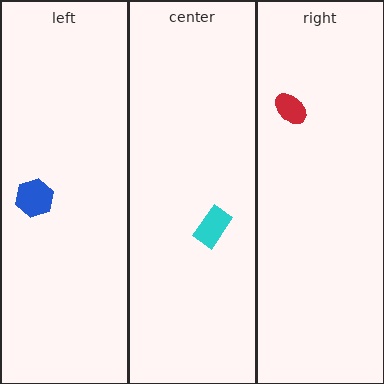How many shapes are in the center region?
1.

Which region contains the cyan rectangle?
The center region.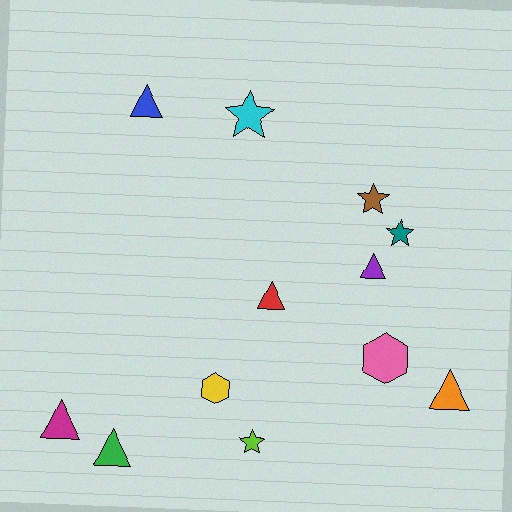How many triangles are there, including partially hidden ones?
There are 6 triangles.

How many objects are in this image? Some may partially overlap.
There are 12 objects.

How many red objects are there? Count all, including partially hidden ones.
There is 1 red object.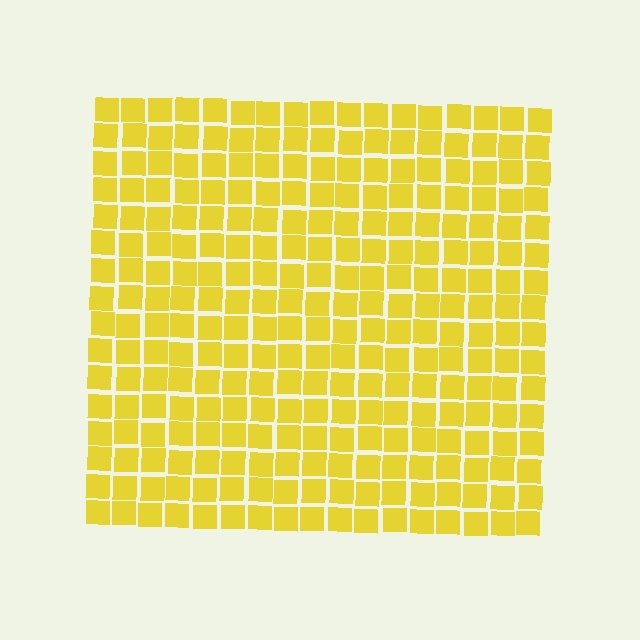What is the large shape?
The large shape is a square.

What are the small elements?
The small elements are squares.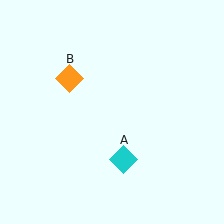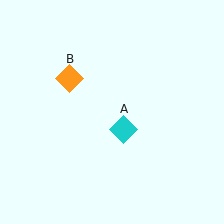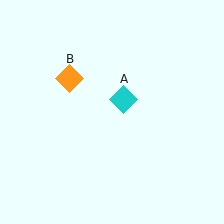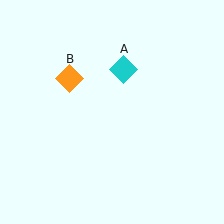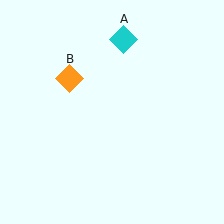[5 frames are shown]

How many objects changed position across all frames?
1 object changed position: cyan diamond (object A).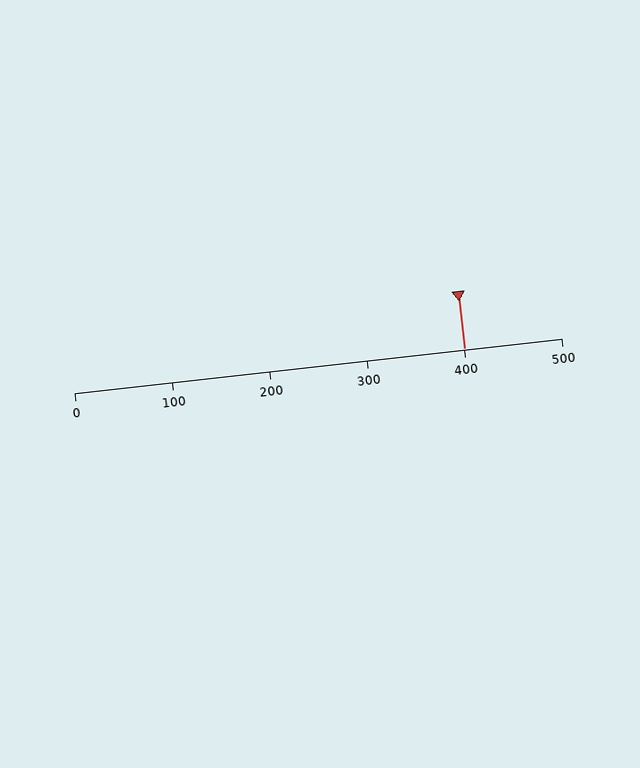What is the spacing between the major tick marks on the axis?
The major ticks are spaced 100 apart.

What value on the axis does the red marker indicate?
The marker indicates approximately 400.